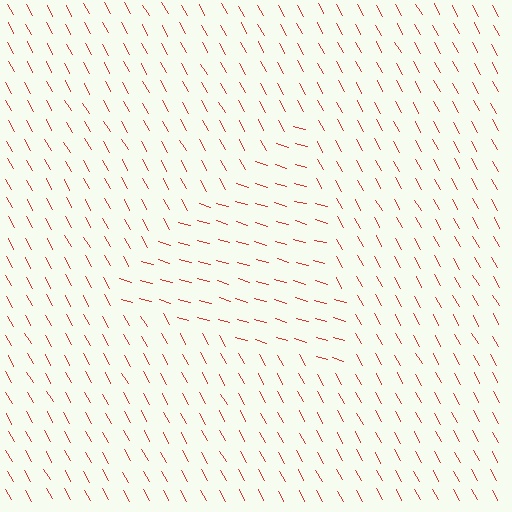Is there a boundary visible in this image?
Yes, there is a texture boundary formed by a change in line orientation.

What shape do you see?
I see a triangle.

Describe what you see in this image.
The image is filled with small red line segments. A triangle region in the image has lines oriented differently from the surrounding lines, creating a visible texture boundary.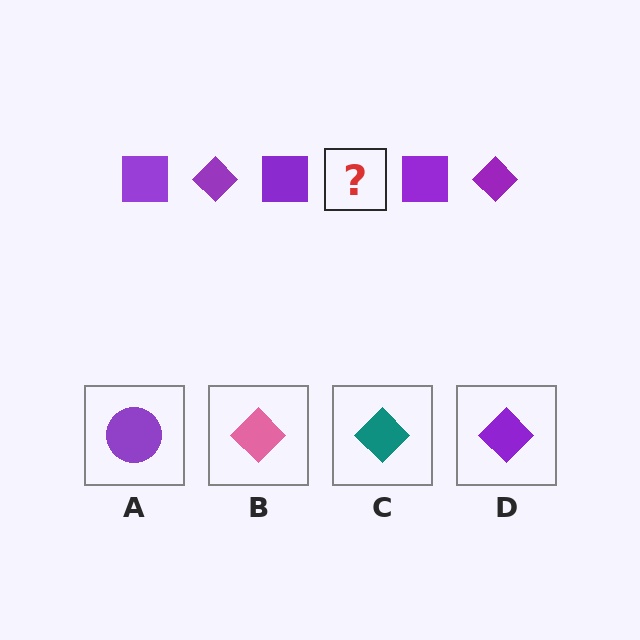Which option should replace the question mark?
Option D.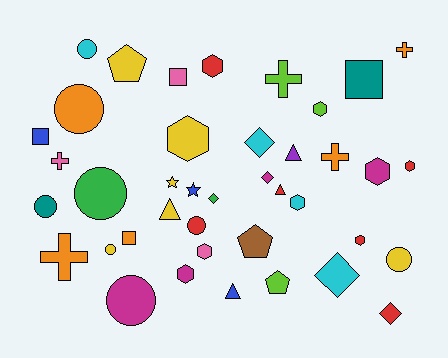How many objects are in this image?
There are 40 objects.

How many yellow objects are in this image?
There are 6 yellow objects.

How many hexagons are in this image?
There are 9 hexagons.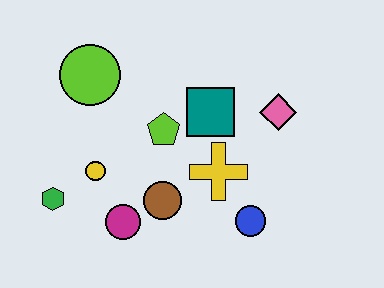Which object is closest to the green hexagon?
The yellow circle is closest to the green hexagon.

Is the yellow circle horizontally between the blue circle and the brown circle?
No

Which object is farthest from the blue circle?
The lime circle is farthest from the blue circle.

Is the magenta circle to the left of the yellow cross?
Yes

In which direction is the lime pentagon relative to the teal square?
The lime pentagon is to the left of the teal square.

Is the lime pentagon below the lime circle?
Yes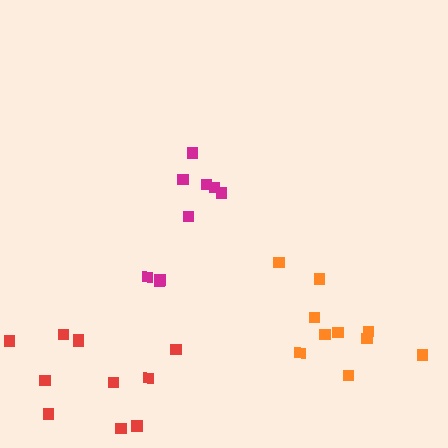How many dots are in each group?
Group 1: 9 dots, Group 2: 11 dots, Group 3: 10 dots (30 total).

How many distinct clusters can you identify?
There are 3 distinct clusters.